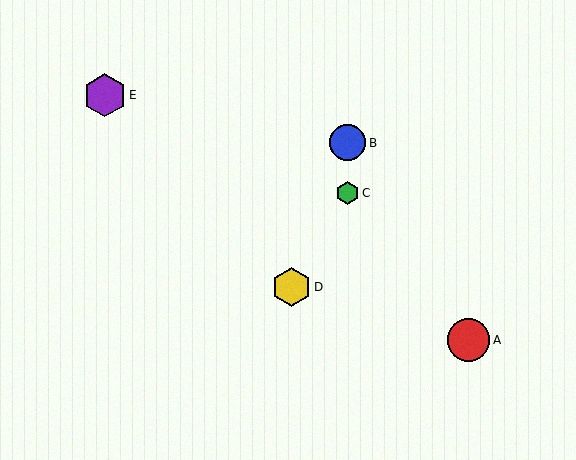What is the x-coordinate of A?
Object A is at x≈468.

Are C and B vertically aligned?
Yes, both are at x≈348.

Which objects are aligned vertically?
Objects B, C are aligned vertically.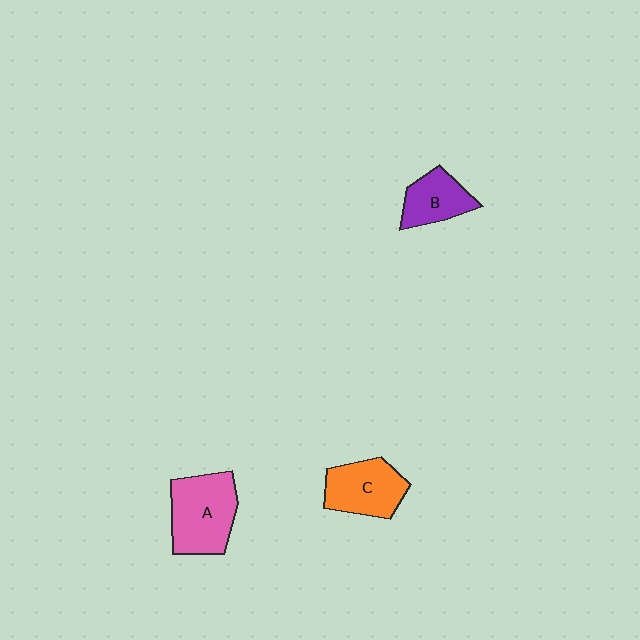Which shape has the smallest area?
Shape B (purple).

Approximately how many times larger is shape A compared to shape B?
Approximately 1.6 times.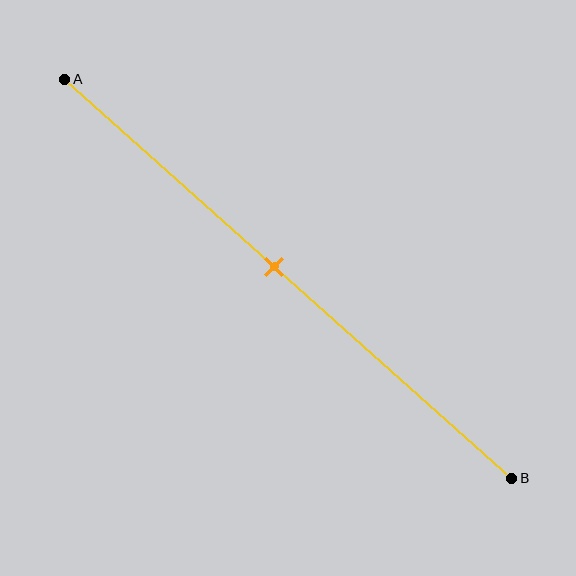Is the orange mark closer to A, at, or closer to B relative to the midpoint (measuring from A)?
The orange mark is closer to point A than the midpoint of segment AB.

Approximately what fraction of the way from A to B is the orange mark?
The orange mark is approximately 45% of the way from A to B.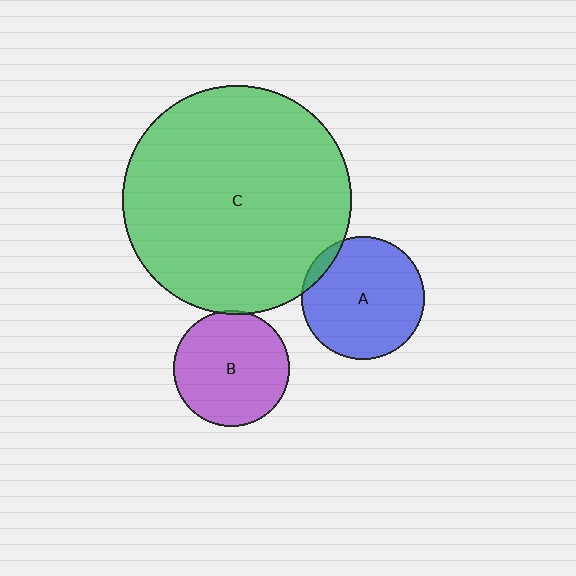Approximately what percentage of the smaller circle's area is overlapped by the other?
Approximately 5%.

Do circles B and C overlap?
Yes.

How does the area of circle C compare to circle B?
Approximately 3.9 times.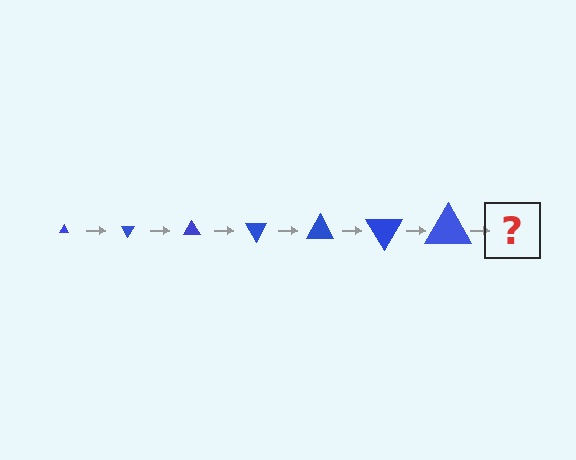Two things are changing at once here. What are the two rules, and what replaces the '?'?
The two rules are that the triangle grows larger each step and it rotates 60 degrees each step. The '?' should be a triangle, larger than the previous one and rotated 420 degrees from the start.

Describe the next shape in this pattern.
It should be a triangle, larger than the previous one and rotated 420 degrees from the start.